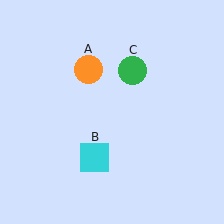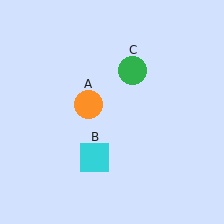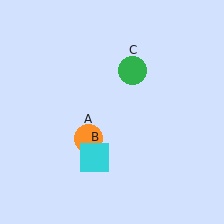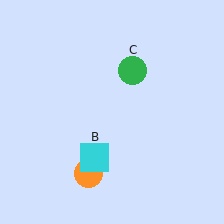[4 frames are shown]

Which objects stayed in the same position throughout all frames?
Cyan square (object B) and green circle (object C) remained stationary.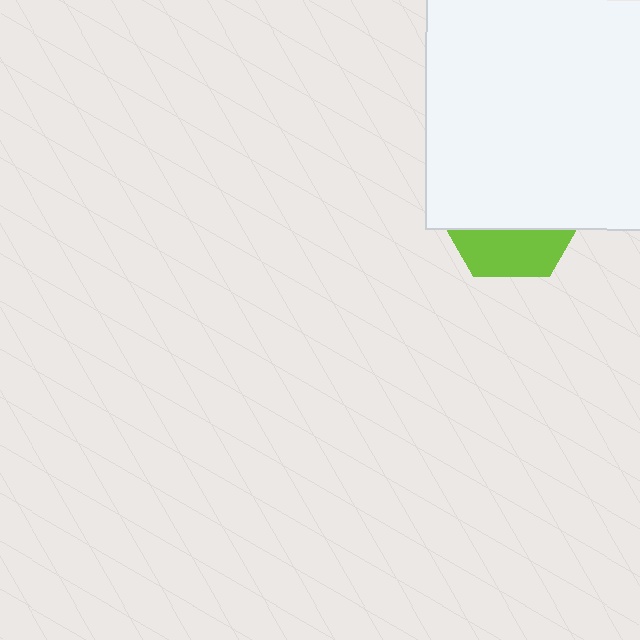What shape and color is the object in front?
The object in front is a white rectangle.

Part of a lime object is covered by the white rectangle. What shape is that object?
It is a hexagon.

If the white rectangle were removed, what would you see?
You would see the complete lime hexagon.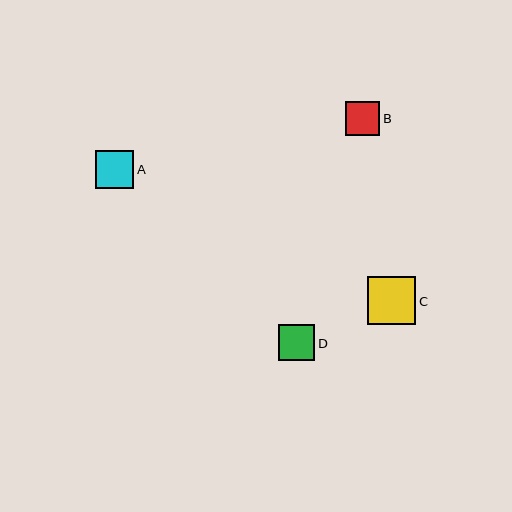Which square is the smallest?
Square B is the smallest with a size of approximately 34 pixels.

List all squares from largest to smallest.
From largest to smallest: C, A, D, B.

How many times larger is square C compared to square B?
Square C is approximately 1.4 times the size of square B.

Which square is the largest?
Square C is the largest with a size of approximately 48 pixels.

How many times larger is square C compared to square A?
Square C is approximately 1.3 times the size of square A.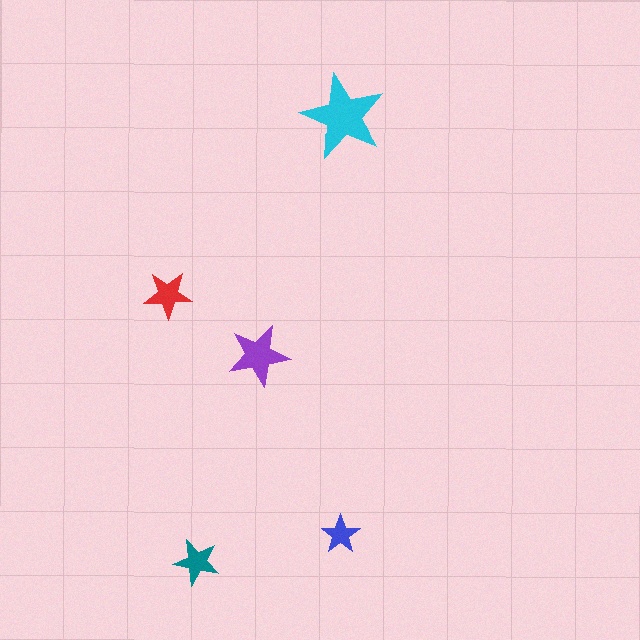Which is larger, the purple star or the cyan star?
The cyan one.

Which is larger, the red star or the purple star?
The purple one.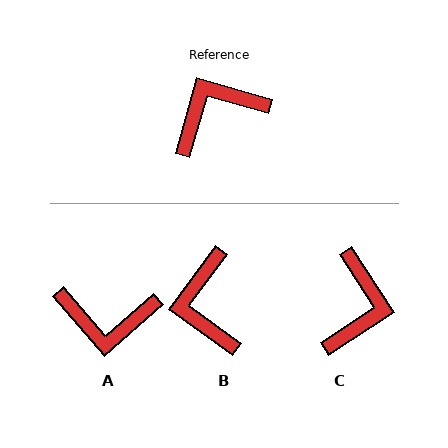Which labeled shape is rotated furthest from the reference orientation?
A, about 147 degrees away.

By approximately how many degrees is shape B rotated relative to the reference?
Approximately 70 degrees counter-clockwise.